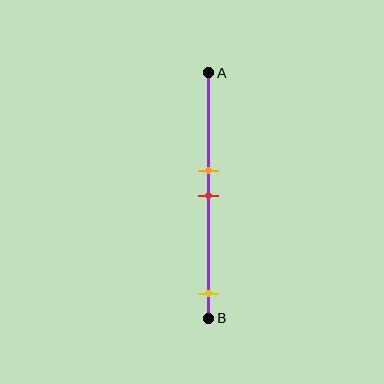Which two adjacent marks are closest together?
The orange and red marks are the closest adjacent pair.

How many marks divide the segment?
There are 3 marks dividing the segment.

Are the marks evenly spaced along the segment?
No, the marks are not evenly spaced.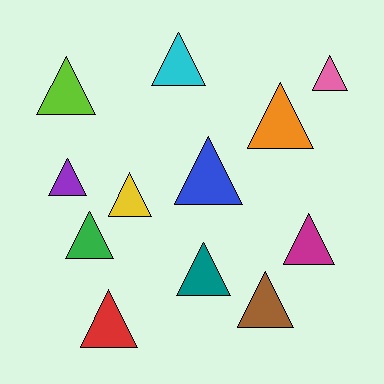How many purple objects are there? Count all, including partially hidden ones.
There is 1 purple object.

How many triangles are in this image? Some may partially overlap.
There are 12 triangles.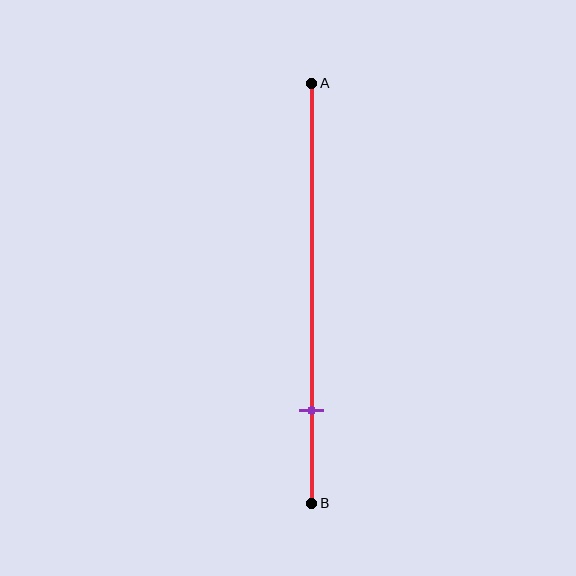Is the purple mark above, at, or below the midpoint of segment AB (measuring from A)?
The purple mark is below the midpoint of segment AB.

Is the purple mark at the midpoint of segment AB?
No, the mark is at about 80% from A, not at the 50% midpoint.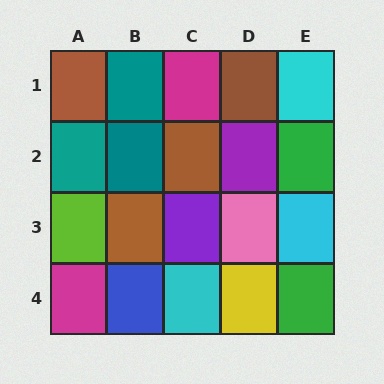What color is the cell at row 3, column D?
Pink.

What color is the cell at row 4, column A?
Magenta.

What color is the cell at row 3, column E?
Cyan.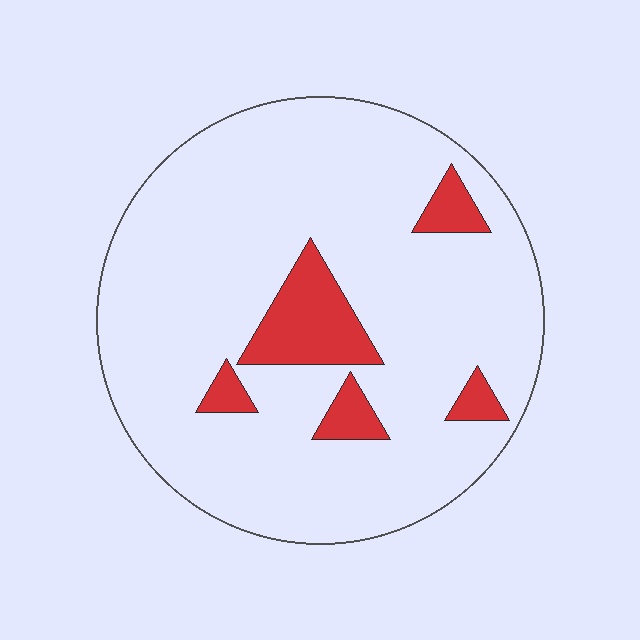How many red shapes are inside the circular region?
5.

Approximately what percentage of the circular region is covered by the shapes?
Approximately 10%.